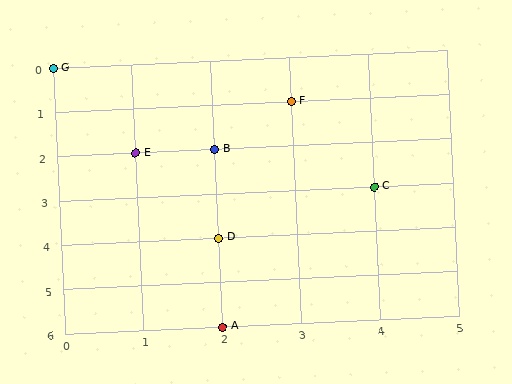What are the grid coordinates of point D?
Point D is at grid coordinates (2, 4).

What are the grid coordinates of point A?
Point A is at grid coordinates (2, 6).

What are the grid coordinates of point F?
Point F is at grid coordinates (3, 1).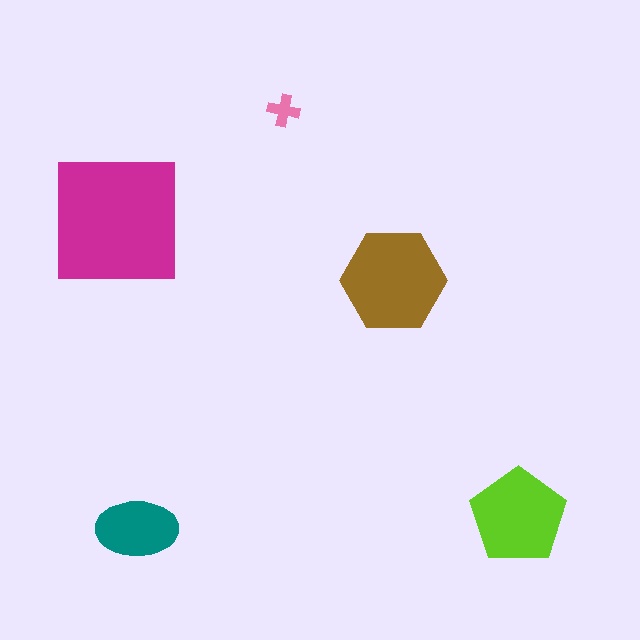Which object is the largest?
The magenta square.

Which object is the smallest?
The pink cross.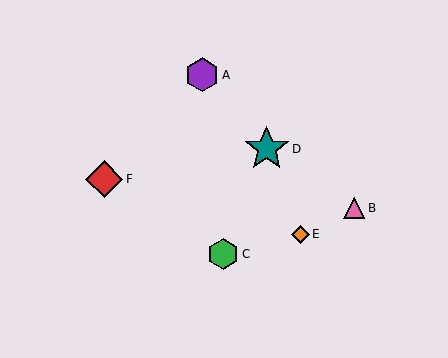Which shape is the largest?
The teal star (labeled D) is the largest.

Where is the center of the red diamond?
The center of the red diamond is at (104, 179).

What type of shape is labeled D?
Shape D is a teal star.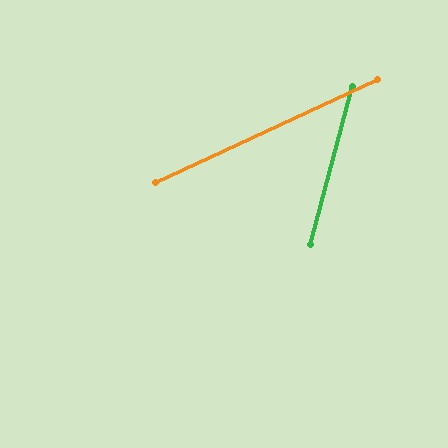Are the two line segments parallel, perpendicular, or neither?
Neither parallel nor perpendicular — they differ by about 50°.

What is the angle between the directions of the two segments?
Approximately 50 degrees.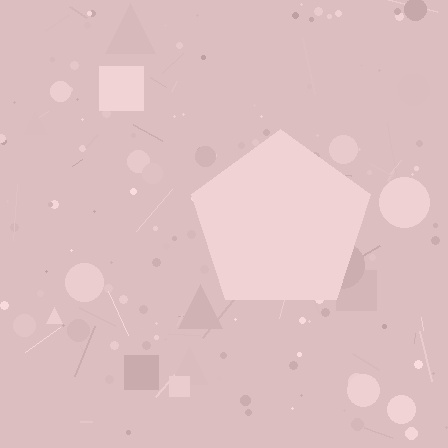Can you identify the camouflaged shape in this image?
The camouflaged shape is a pentagon.